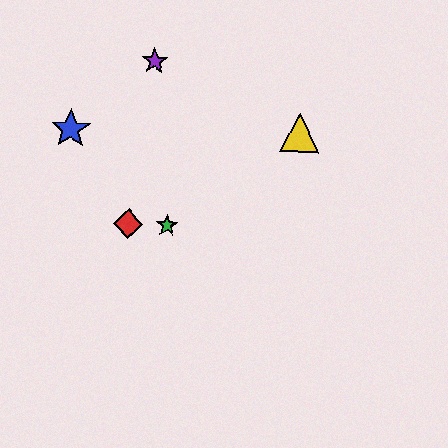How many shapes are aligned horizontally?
2 shapes (the red diamond, the green star) are aligned horizontally.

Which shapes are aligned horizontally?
The red diamond, the green star are aligned horizontally.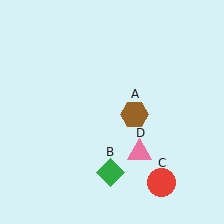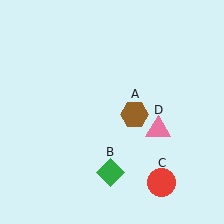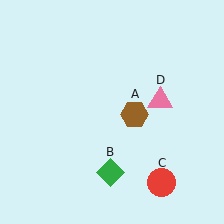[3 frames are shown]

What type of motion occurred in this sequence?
The pink triangle (object D) rotated counterclockwise around the center of the scene.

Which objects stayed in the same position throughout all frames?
Brown hexagon (object A) and green diamond (object B) and red circle (object C) remained stationary.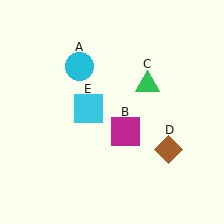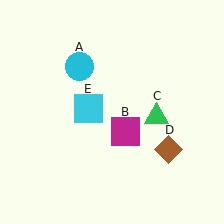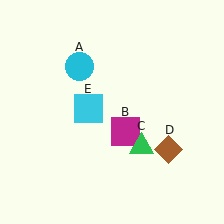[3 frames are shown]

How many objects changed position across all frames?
1 object changed position: green triangle (object C).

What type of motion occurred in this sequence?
The green triangle (object C) rotated clockwise around the center of the scene.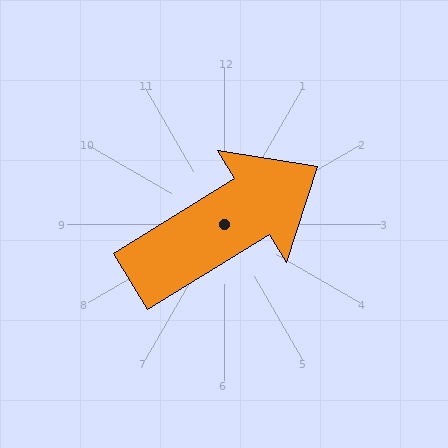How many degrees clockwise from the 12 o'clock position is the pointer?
Approximately 58 degrees.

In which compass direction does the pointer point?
Northeast.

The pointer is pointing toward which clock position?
Roughly 2 o'clock.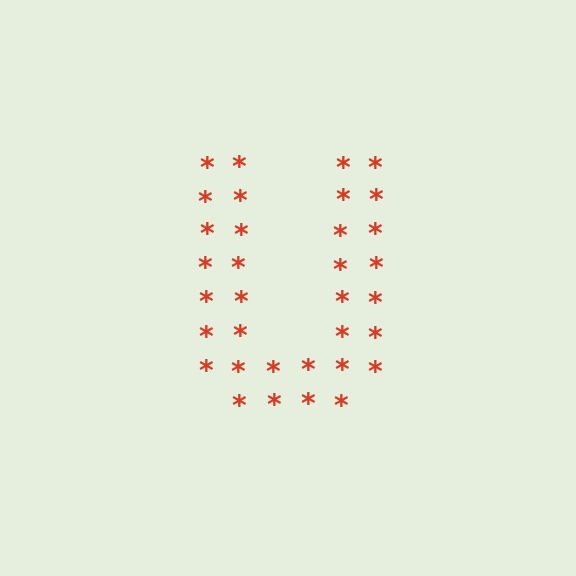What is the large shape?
The large shape is the letter U.